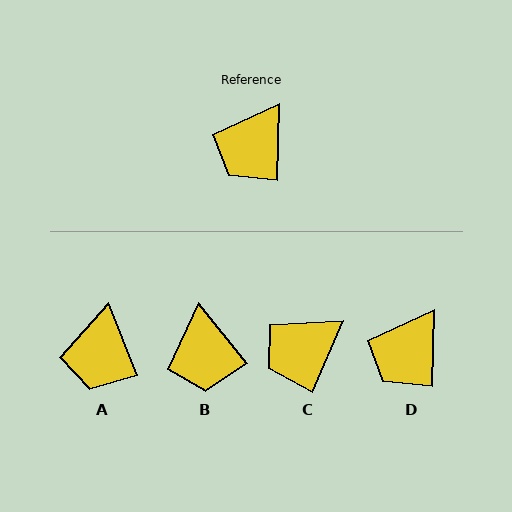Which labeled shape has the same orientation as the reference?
D.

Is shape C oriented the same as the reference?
No, it is off by about 22 degrees.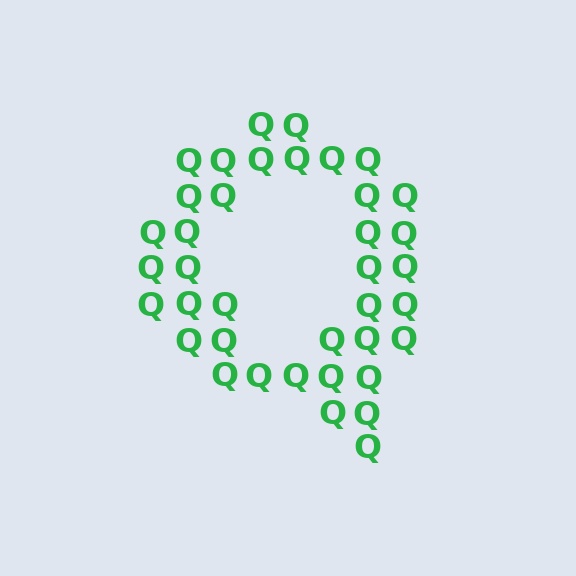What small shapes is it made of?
It is made of small letter Q's.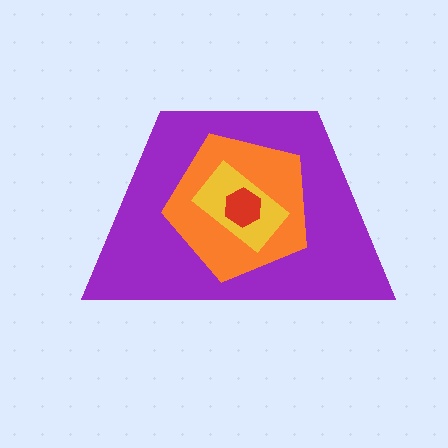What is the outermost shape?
The purple trapezoid.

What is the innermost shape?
The red hexagon.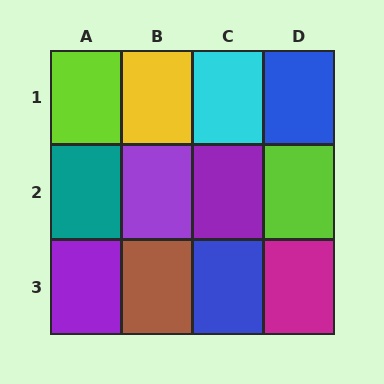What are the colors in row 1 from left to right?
Lime, yellow, cyan, blue.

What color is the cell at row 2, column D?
Lime.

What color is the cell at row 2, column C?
Purple.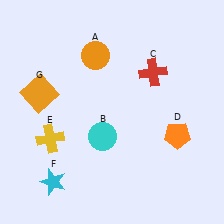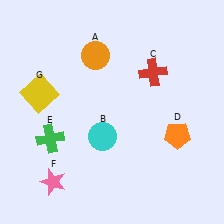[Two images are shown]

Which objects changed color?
E changed from yellow to green. F changed from cyan to pink. G changed from orange to yellow.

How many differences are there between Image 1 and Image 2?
There are 3 differences between the two images.